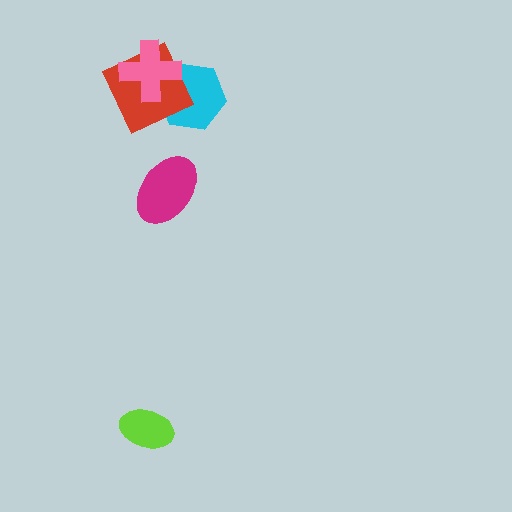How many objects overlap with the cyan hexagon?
2 objects overlap with the cyan hexagon.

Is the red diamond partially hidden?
Yes, it is partially covered by another shape.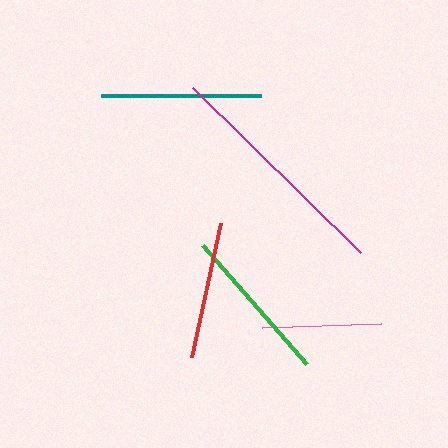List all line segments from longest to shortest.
From longest to shortest: magenta, teal, green, red, pink.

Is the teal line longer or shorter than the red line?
The teal line is longer than the red line.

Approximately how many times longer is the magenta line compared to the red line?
The magenta line is approximately 1.7 times the length of the red line.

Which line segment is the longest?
The magenta line is the longest at approximately 235 pixels.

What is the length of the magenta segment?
The magenta segment is approximately 235 pixels long.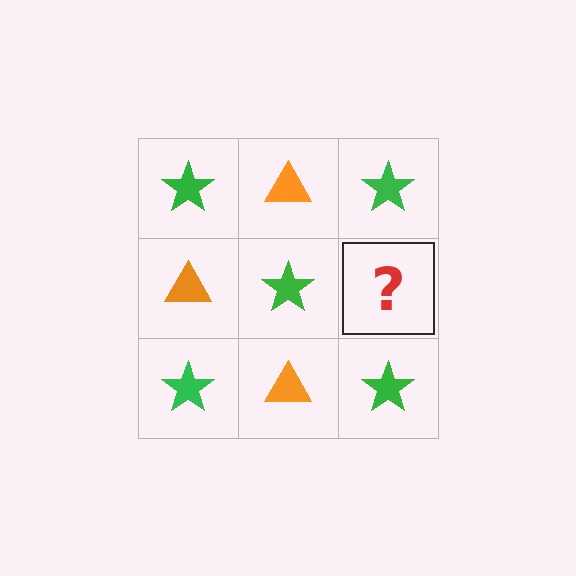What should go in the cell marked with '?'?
The missing cell should contain an orange triangle.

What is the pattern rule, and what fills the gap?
The rule is that it alternates green star and orange triangle in a checkerboard pattern. The gap should be filled with an orange triangle.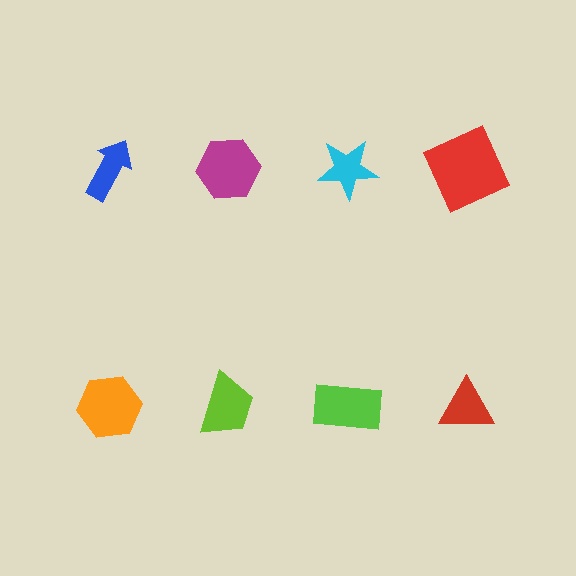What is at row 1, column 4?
A red square.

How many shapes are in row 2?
4 shapes.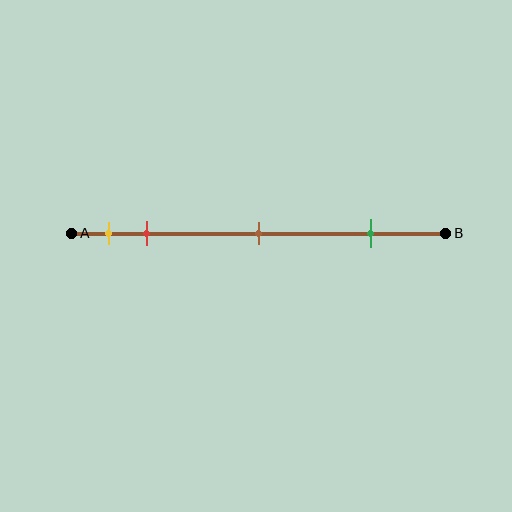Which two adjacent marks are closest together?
The yellow and red marks are the closest adjacent pair.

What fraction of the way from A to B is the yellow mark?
The yellow mark is approximately 10% (0.1) of the way from A to B.